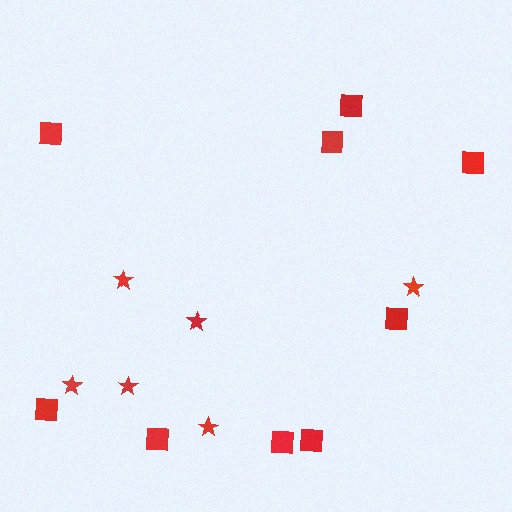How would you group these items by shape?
There are 2 groups: one group of stars (6) and one group of squares (9).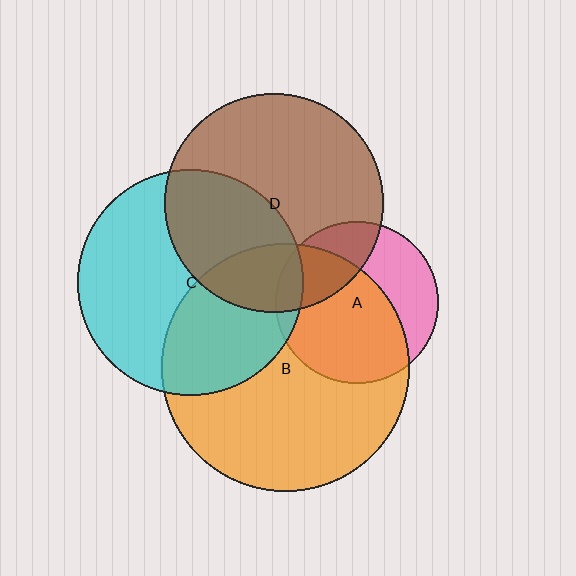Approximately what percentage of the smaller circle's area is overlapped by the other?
Approximately 65%.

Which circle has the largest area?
Circle B (orange).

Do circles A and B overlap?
Yes.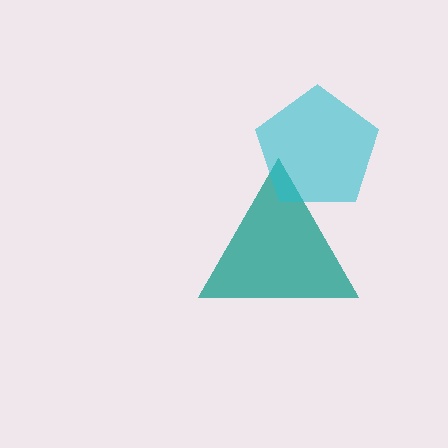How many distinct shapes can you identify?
There are 2 distinct shapes: a teal triangle, a cyan pentagon.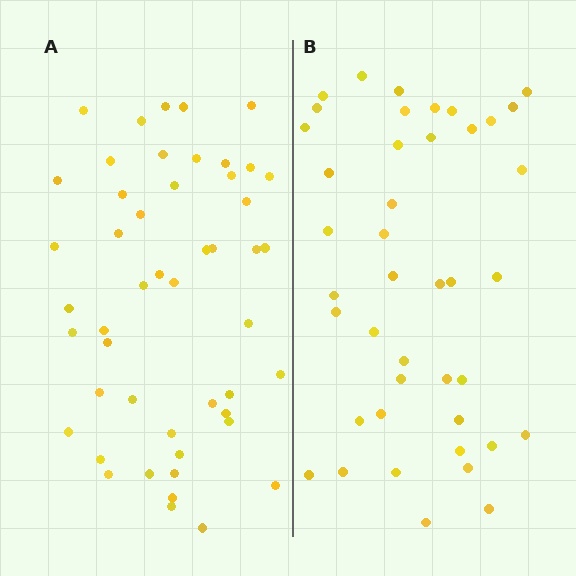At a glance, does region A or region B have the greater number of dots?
Region A (the left region) has more dots.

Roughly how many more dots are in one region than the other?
Region A has roughly 8 or so more dots than region B.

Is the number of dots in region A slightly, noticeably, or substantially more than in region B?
Region A has only slightly more — the two regions are fairly close. The ratio is roughly 1.2 to 1.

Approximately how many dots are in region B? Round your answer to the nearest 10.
About 40 dots. (The exact count is 42, which rounds to 40.)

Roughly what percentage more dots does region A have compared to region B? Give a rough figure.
About 15% more.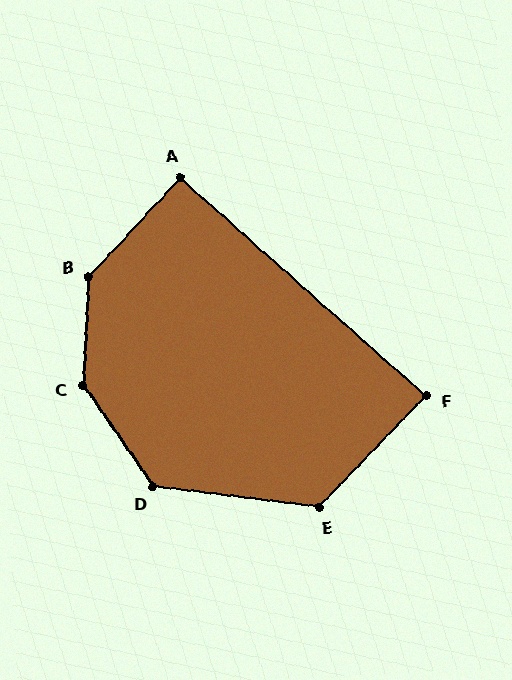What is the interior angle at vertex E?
Approximately 127 degrees (obtuse).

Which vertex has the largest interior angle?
C, at approximately 142 degrees.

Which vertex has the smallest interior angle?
F, at approximately 88 degrees.